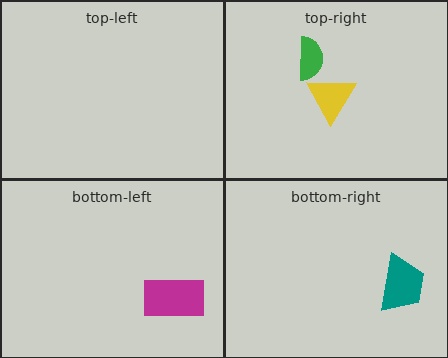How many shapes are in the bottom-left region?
1.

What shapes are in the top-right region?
The green semicircle, the yellow triangle.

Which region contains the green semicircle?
The top-right region.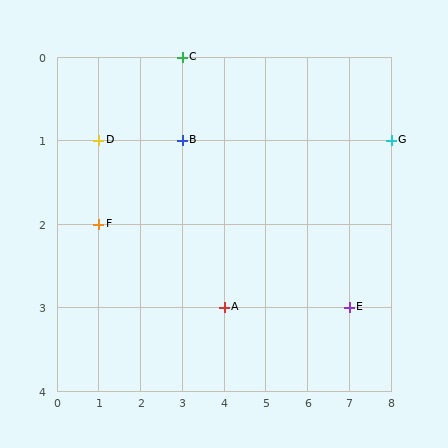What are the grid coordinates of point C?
Point C is at grid coordinates (3, 0).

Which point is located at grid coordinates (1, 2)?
Point F is at (1, 2).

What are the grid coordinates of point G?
Point G is at grid coordinates (8, 1).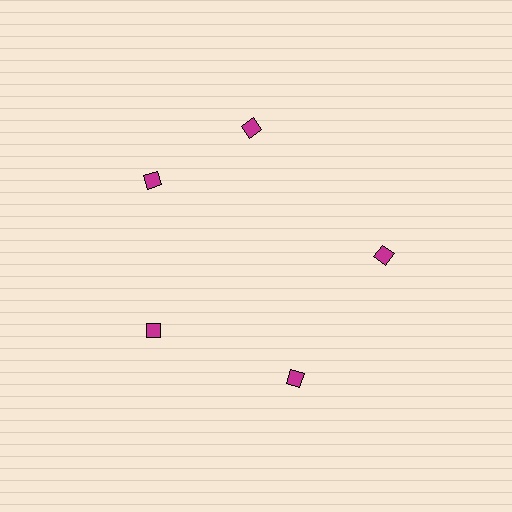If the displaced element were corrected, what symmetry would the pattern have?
It would have 5-fold rotational symmetry — the pattern would map onto itself every 72 degrees.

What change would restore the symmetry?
The symmetry would be restored by rotating it back into even spacing with its neighbors so that all 5 diamonds sit at equal angles and equal distance from the center.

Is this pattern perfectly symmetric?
No. The 5 magenta diamonds are arranged in a ring, but one element near the 1 o'clock position is rotated out of alignment along the ring, breaking the 5-fold rotational symmetry.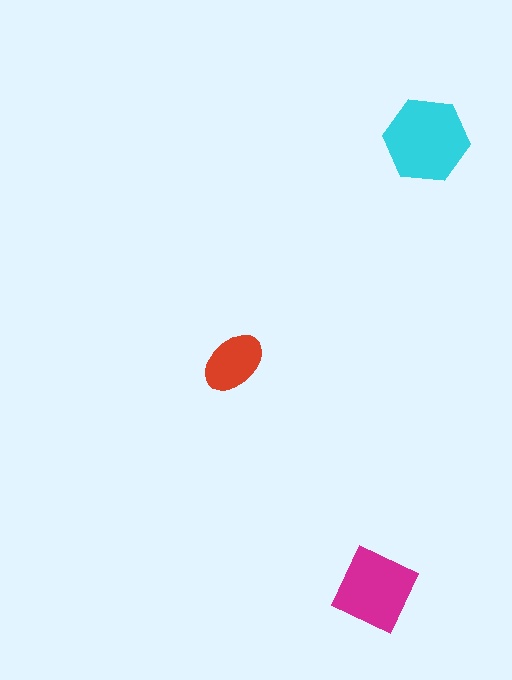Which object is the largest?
The cyan hexagon.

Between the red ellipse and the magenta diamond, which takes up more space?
The magenta diamond.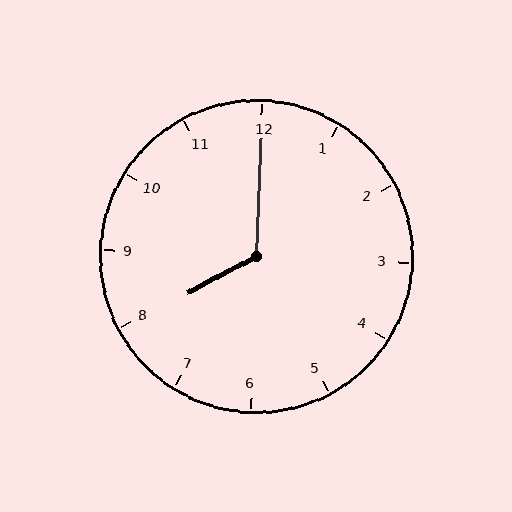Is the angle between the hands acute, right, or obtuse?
It is obtuse.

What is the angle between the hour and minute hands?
Approximately 120 degrees.